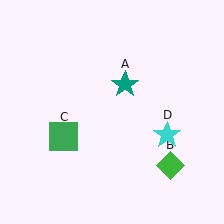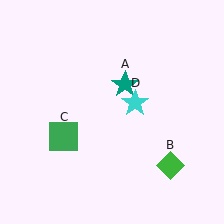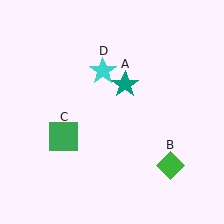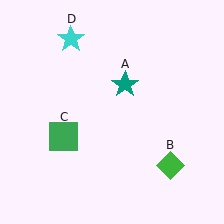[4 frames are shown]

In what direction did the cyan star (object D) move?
The cyan star (object D) moved up and to the left.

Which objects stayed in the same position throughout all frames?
Teal star (object A) and green diamond (object B) and green square (object C) remained stationary.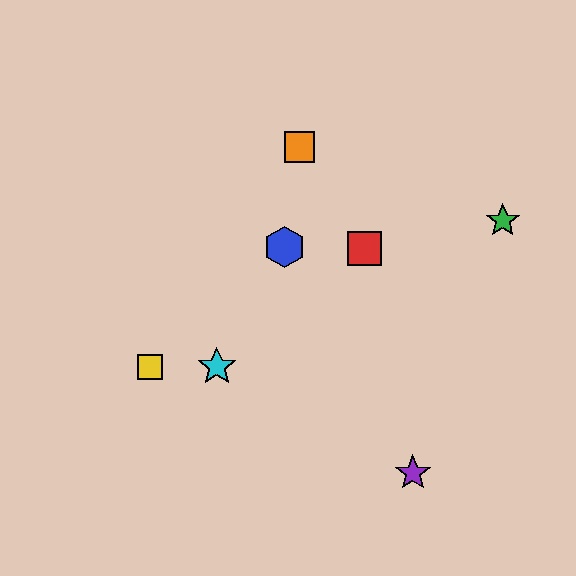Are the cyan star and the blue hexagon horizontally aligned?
No, the cyan star is at y≈367 and the blue hexagon is at y≈247.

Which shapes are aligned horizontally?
The yellow square, the cyan star are aligned horizontally.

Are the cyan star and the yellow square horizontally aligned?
Yes, both are at y≈367.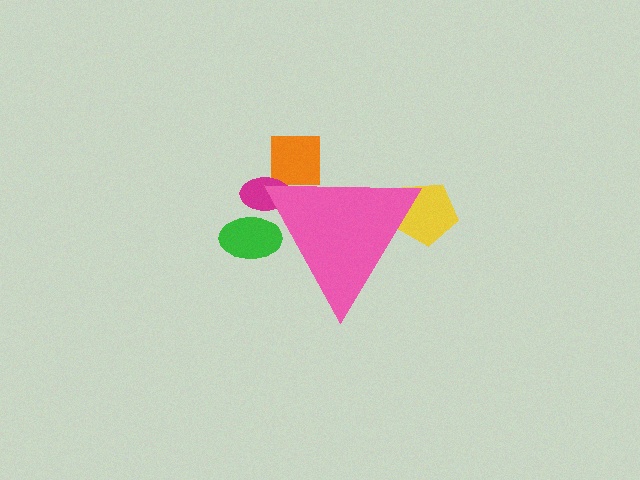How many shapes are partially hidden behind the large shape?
4 shapes are partially hidden.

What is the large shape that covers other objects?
A pink triangle.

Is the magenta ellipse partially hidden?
Yes, the magenta ellipse is partially hidden behind the pink triangle.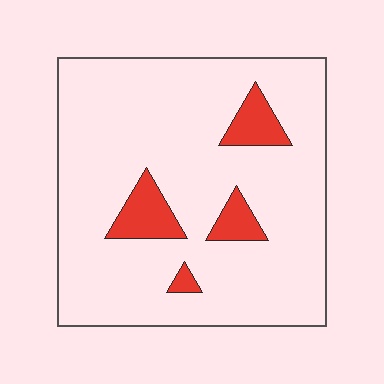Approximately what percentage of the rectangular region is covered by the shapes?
Approximately 10%.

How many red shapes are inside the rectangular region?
4.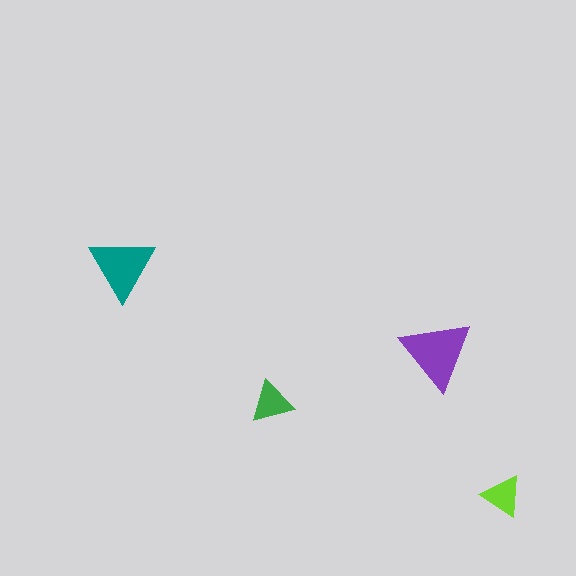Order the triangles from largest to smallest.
the purple one, the teal one, the green one, the lime one.